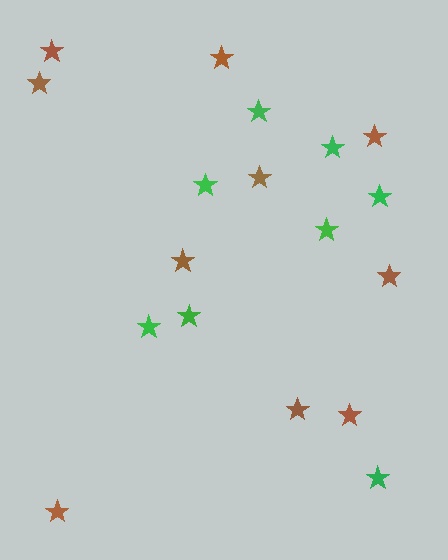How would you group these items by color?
There are 2 groups: one group of brown stars (10) and one group of green stars (8).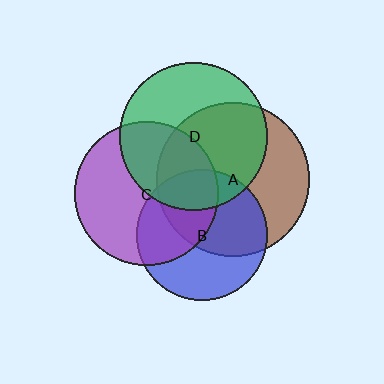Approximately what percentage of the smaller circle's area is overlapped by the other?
Approximately 30%.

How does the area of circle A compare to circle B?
Approximately 1.4 times.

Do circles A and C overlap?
Yes.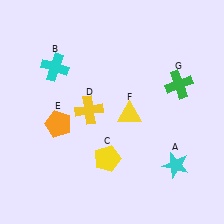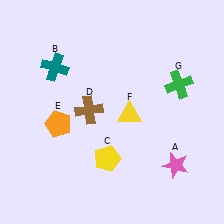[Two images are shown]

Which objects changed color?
A changed from cyan to pink. B changed from cyan to teal. D changed from yellow to brown.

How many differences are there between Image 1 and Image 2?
There are 3 differences between the two images.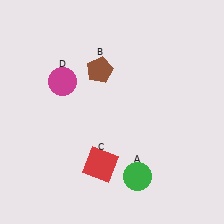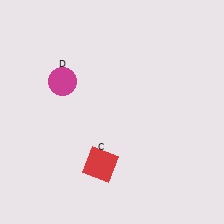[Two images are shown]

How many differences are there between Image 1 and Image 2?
There are 2 differences between the two images.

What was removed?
The brown pentagon (B), the green circle (A) were removed in Image 2.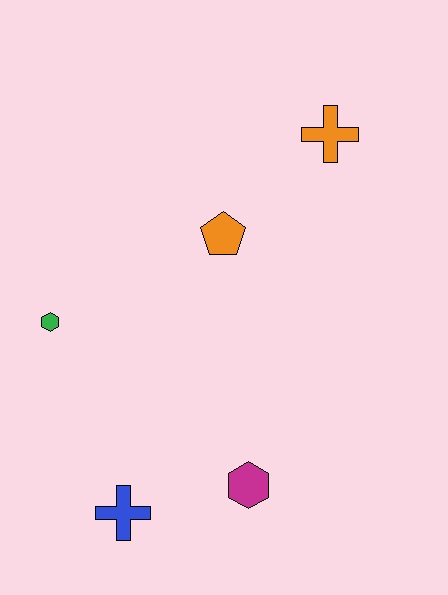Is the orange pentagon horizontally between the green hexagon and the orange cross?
Yes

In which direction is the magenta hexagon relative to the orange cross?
The magenta hexagon is below the orange cross.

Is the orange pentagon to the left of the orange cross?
Yes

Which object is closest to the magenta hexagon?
The blue cross is closest to the magenta hexagon.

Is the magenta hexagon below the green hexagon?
Yes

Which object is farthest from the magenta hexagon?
The orange cross is farthest from the magenta hexagon.